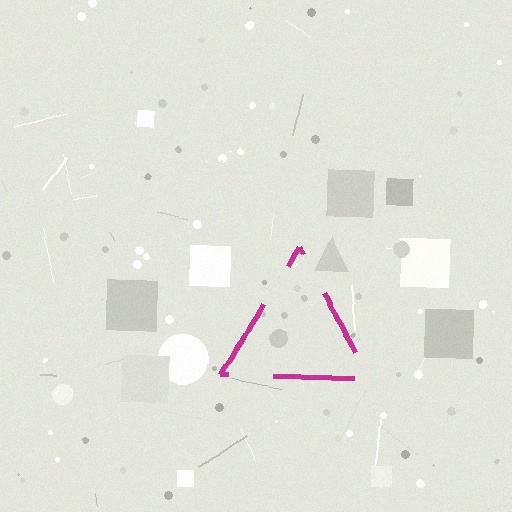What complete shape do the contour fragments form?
The contour fragments form a triangle.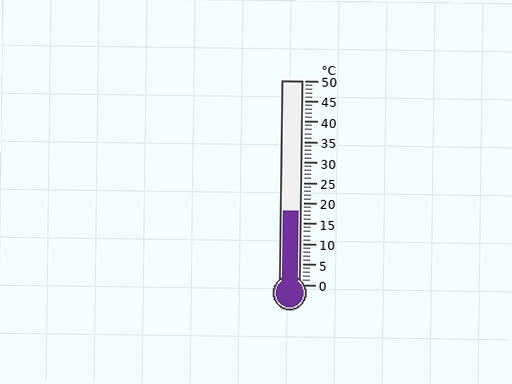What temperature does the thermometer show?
The thermometer shows approximately 18°C.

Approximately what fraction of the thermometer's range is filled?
The thermometer is filled to approximately 35% of its range.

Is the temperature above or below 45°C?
The temperature is below 45°C.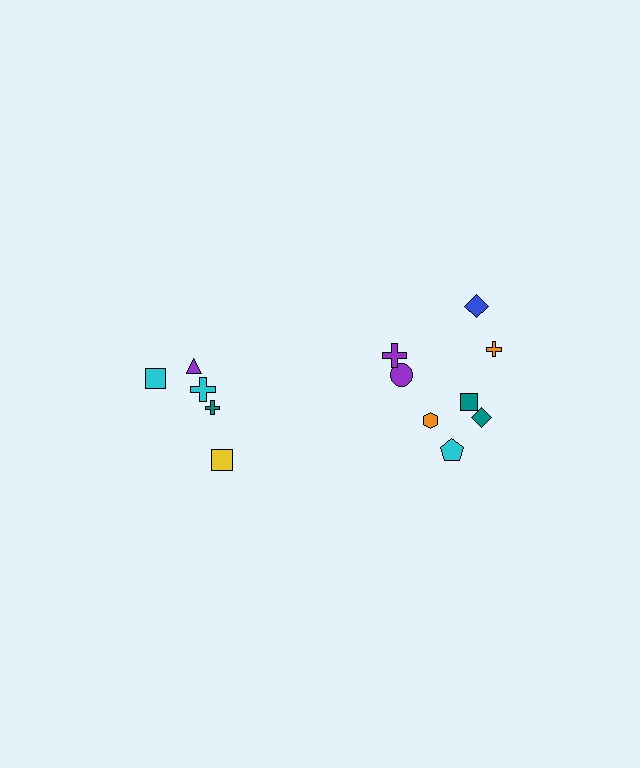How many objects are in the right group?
There are 8 objects.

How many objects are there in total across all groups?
There are 13 objects.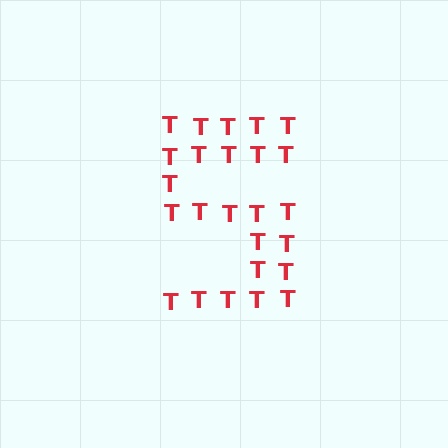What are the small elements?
The small elements are letter T's.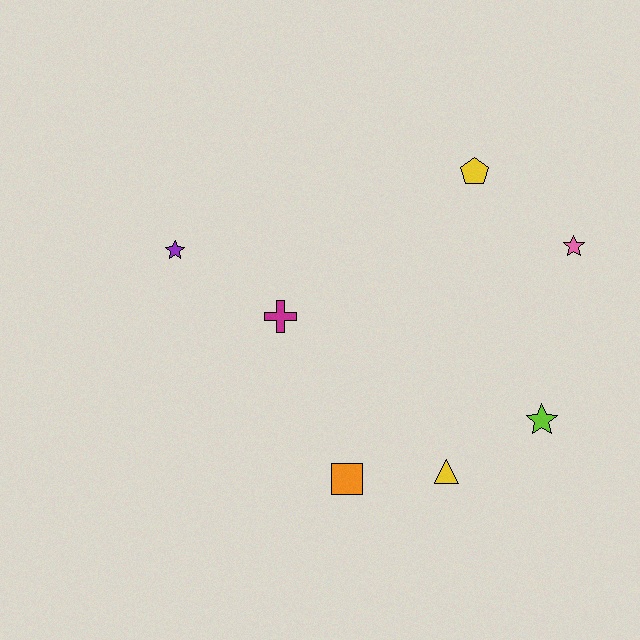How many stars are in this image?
There are 3 stars.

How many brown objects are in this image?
There are no brown objects.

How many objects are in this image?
There are 7 objects.